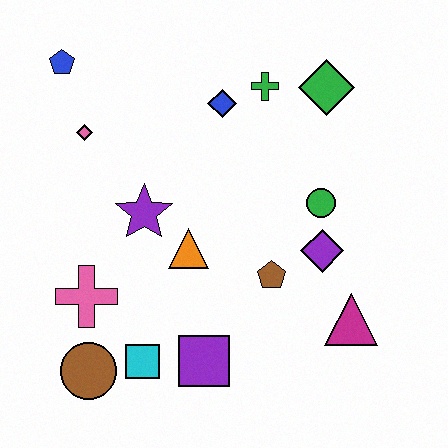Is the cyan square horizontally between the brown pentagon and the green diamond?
No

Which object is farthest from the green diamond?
The brown circle is farthest from the green diamond.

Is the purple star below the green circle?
Yes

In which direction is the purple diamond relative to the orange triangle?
The purple diamond is to the right of the orange triangle.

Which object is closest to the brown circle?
The cyan square is closest to the brown circle.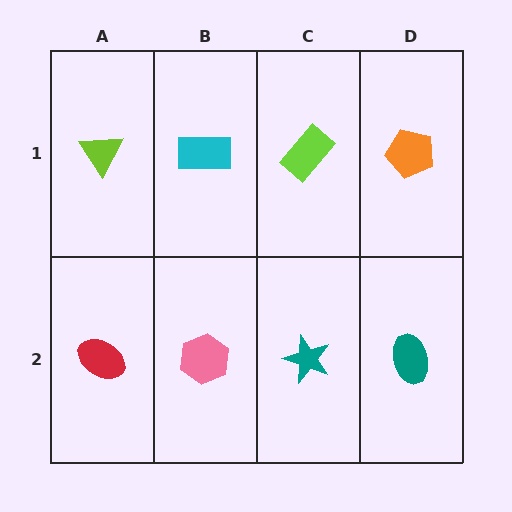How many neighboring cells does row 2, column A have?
2.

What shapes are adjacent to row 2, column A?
A lime triangle (row 1, column A), a pink hexagon (row 2, column B).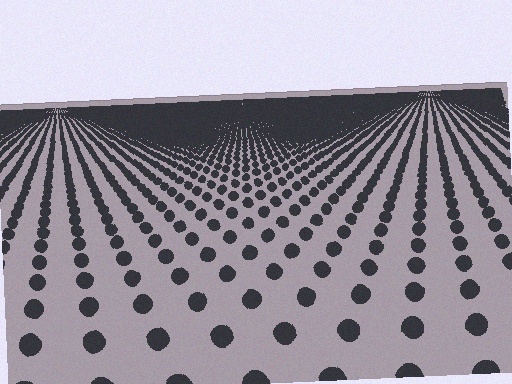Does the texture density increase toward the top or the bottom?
Density increases toward the top.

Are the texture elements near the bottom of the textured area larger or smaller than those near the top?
Larger. Near the bottom, elements are closer to the viewer and appear at a bigger on-screen size.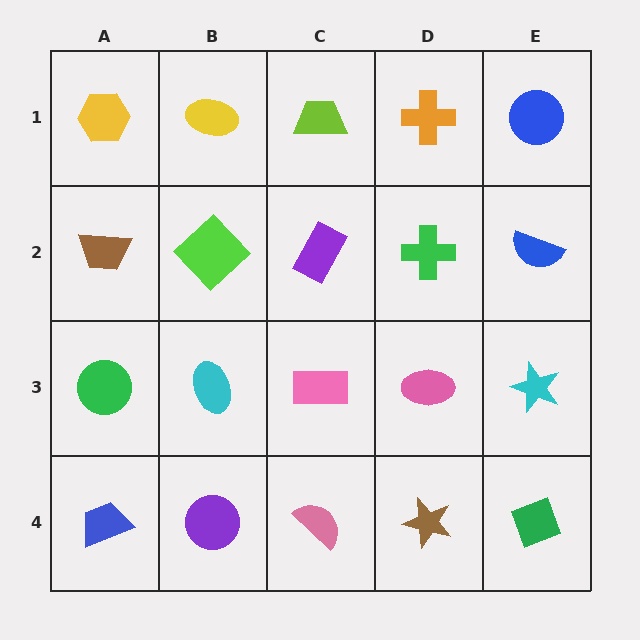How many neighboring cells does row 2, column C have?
4.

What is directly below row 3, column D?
A brown star.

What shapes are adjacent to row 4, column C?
A pink rectangle (row 3, column C), a purple circle (row 4, column B), a brown star (row 4, column D).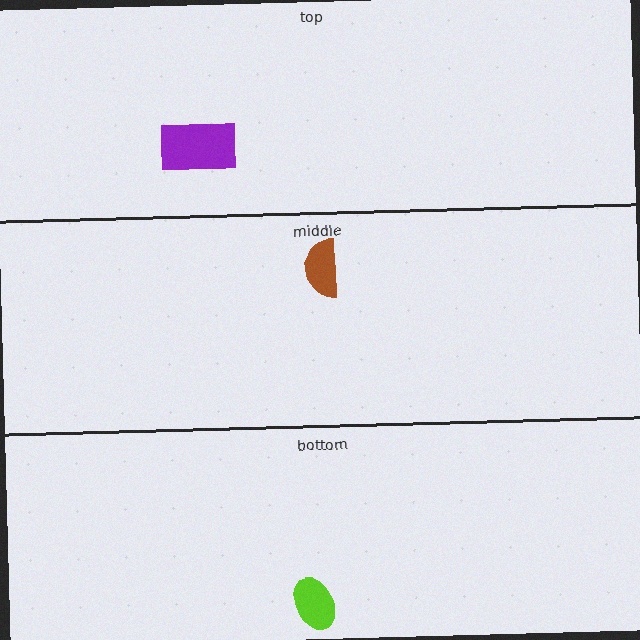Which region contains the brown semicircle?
The middle region.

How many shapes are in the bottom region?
1.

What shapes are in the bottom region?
The lime ellipse.